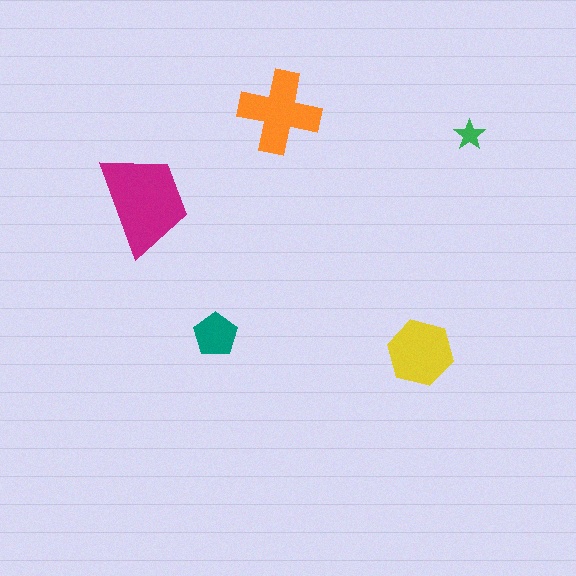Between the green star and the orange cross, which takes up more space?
The orange cross.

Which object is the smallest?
The green star.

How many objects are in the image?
There are 5 objects in the image.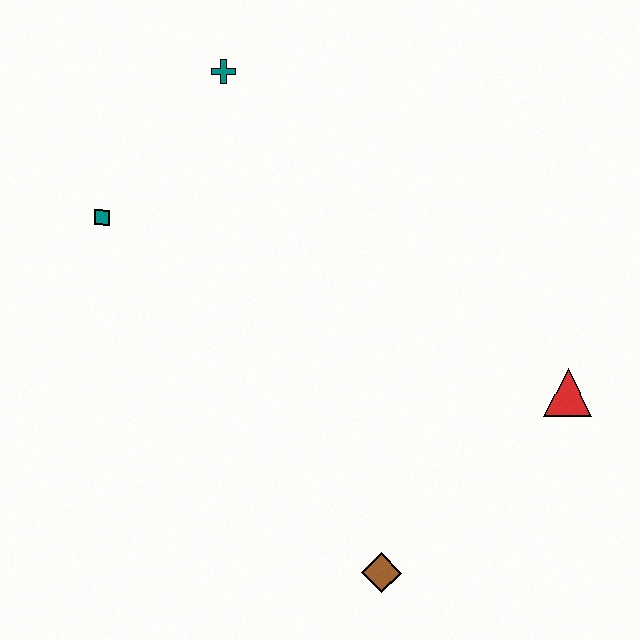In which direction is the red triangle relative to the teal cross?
The red triangle is to the right of the teal cross.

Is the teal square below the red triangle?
No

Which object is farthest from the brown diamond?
The teal cross is farthest from the brown diamond.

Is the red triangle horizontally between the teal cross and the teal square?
No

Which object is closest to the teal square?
The teal cross is closest to the teal square.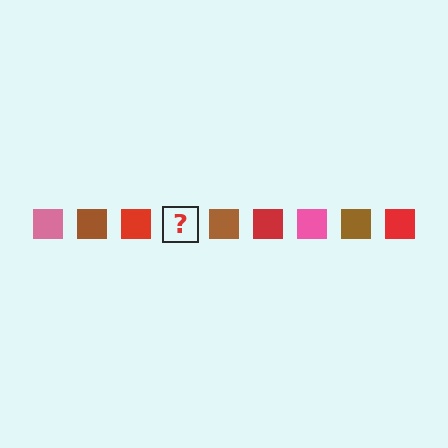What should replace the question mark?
The question mark should be replaced with a pink square.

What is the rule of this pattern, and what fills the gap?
The rule is that the pattern cycles through pink, brown, red squares. The gap should be filled with a pink square.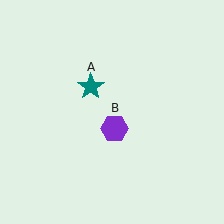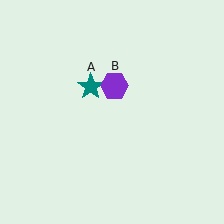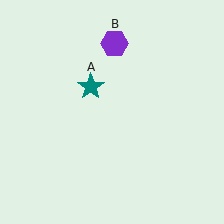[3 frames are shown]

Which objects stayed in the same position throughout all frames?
Teal star (object A) remained stationary.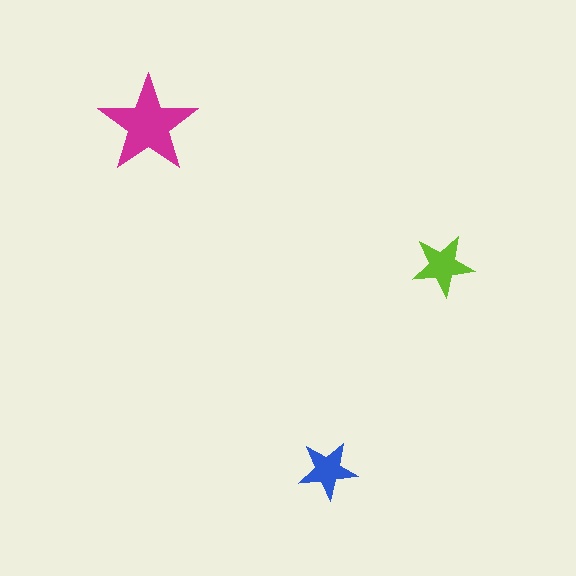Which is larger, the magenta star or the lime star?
The magenta one.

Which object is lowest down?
The blue star is bottommost.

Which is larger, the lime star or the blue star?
The lime one.